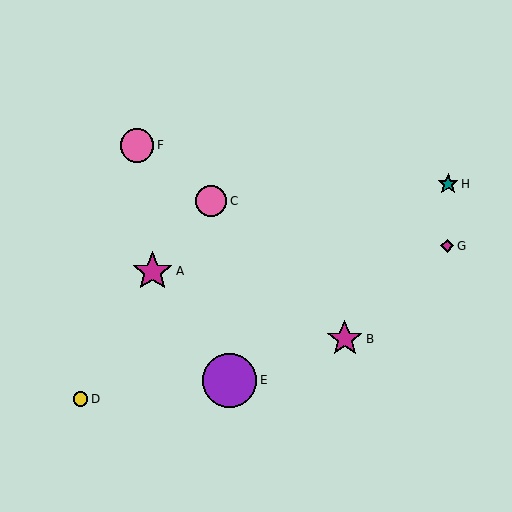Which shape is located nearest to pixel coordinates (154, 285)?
The magenta star (labeled A) at (153, 271) is nearest to that location.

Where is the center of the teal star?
The center of the teal star is at (448, 184).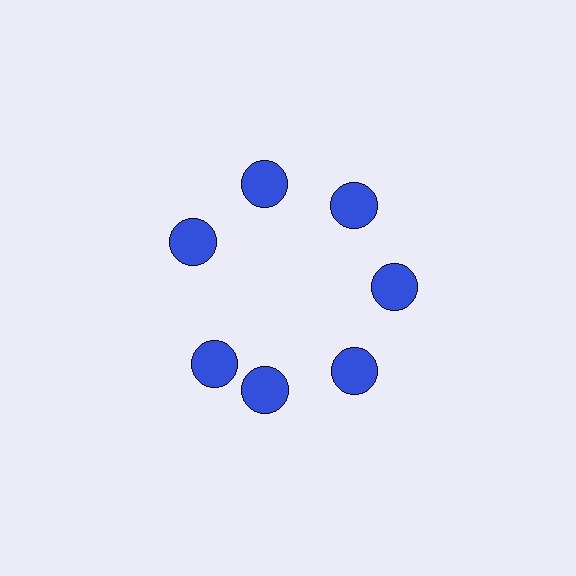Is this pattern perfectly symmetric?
No. The 7 blue circles are arranged in a ring, but one element near the 8 o'clock position is rotated out of alignment along the ring, breaking the 7-fold rotational symmetry.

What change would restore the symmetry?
The symmetry would be restored by rotating it back into even spacing with its neighbors so that all 7 circles sit at equal angles and equal distance from the center.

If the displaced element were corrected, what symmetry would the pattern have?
It would have 7-fold rotational symmetry — the pattern would map onto itself every 51 degrees.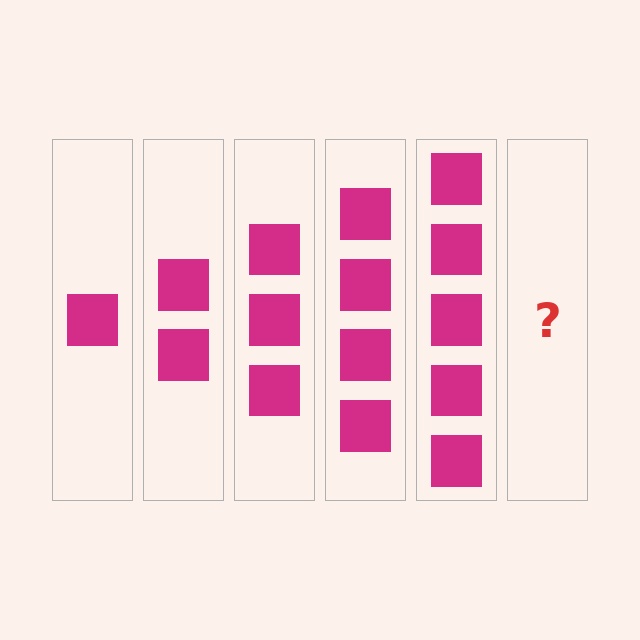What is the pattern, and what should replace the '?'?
The pattern is that each step adds one more square. The '?' should be 6 squares.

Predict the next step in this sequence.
The next step is 6 squares.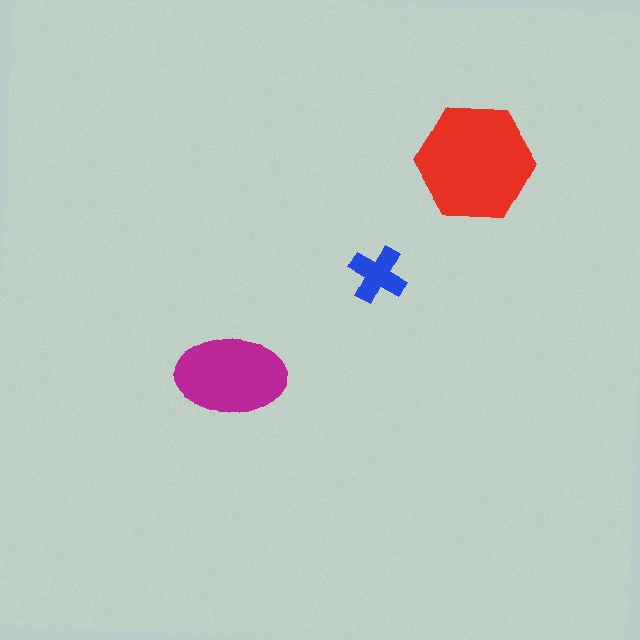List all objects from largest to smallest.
The red hexagon, the magenta ellipse, the blue cross.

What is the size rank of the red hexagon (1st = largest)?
1st.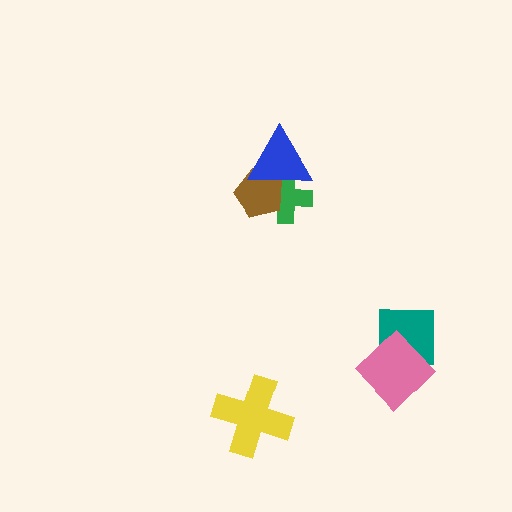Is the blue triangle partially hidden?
No, no other shape covers it.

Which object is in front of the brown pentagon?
The blue triangle is in front of the brown pentagon.